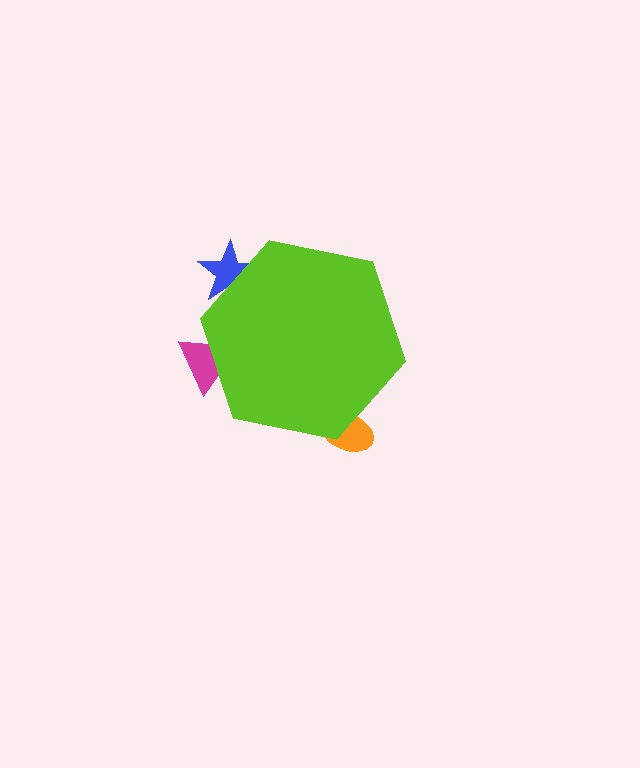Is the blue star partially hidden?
Yes, the blue star is partially hidden behind the lime hexagon.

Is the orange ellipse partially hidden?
Yes, the orange ellipse is partially hidden behind the lime hexagon.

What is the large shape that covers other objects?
A lime hexagon.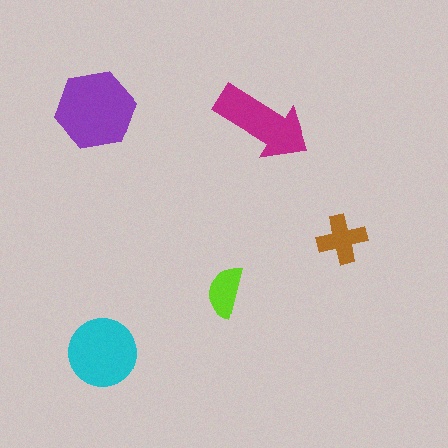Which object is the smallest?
The lime semicircle.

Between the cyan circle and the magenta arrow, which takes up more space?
The cyan circle.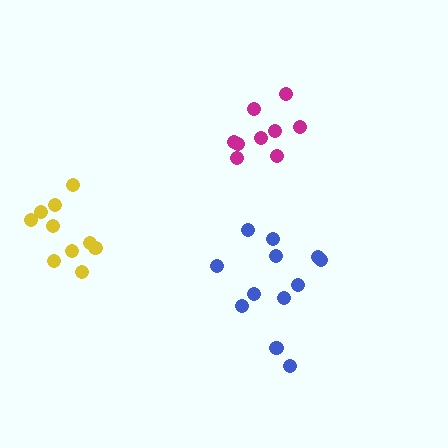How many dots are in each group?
Group 1: 10 dots, Group 2: 9 dots, Group 3: 12 dots (31 total).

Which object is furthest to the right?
The blue cluster is rightmost.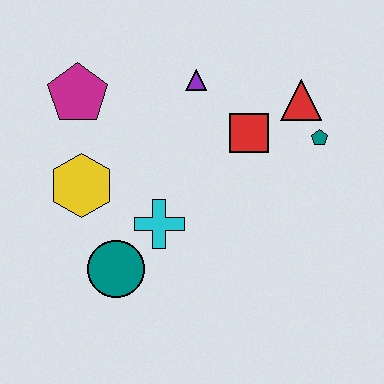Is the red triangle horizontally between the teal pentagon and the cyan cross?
Yes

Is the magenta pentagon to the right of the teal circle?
No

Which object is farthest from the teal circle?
The red triangle is farthest from the teal circle.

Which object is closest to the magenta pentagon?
The yellow hexagon is closest to the magenta pentagon.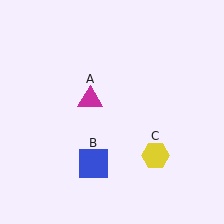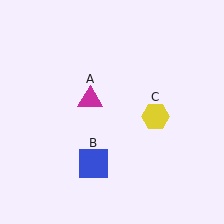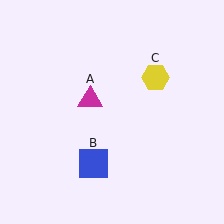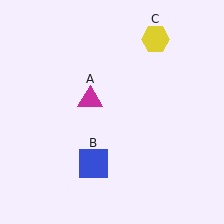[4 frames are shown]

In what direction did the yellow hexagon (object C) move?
The yellow hexagon (object C) moved up.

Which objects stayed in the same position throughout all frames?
Magenta triangle (object A) and blue square (object B) remained stationary.